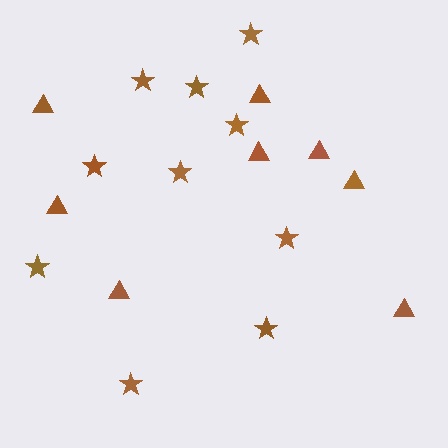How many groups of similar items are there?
There are 2 groups: one group of stars (10) and one group of triangles (8).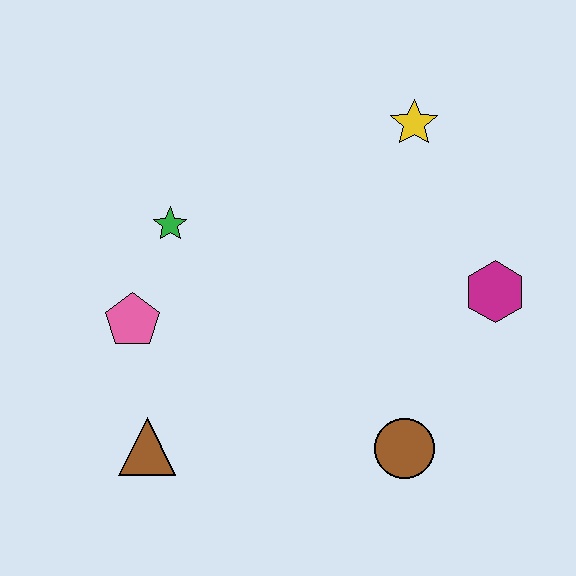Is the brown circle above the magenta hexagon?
No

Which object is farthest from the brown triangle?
The yellow star is farthest from the brown triangle.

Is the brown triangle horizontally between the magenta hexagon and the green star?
No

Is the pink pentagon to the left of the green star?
Yes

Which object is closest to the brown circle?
The magenta hexagon is closest to the brown circle.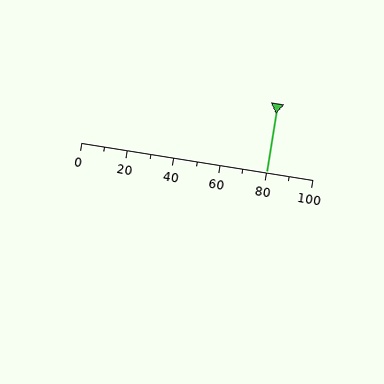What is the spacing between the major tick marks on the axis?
The major ticks are spaced 20 apart.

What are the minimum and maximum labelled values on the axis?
The axis runs from 0 to 100.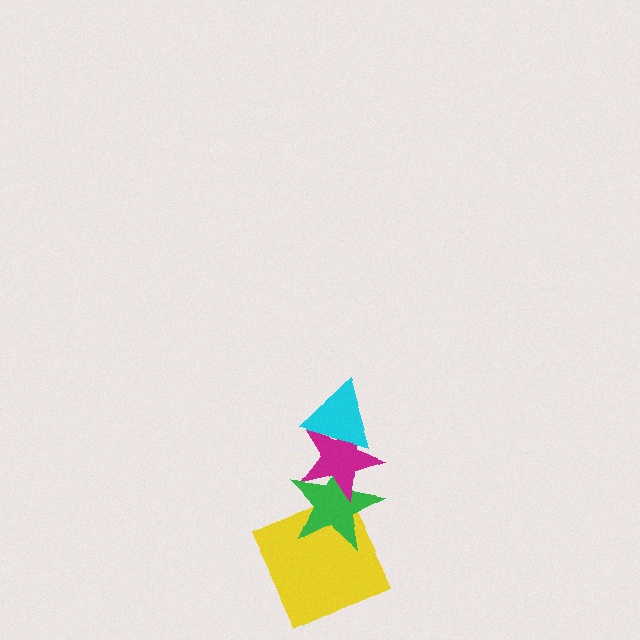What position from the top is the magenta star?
The magenta star is 2nd from the top.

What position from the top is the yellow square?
The yellow square is 4th from the top.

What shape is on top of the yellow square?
The green star is on top of the yellow square.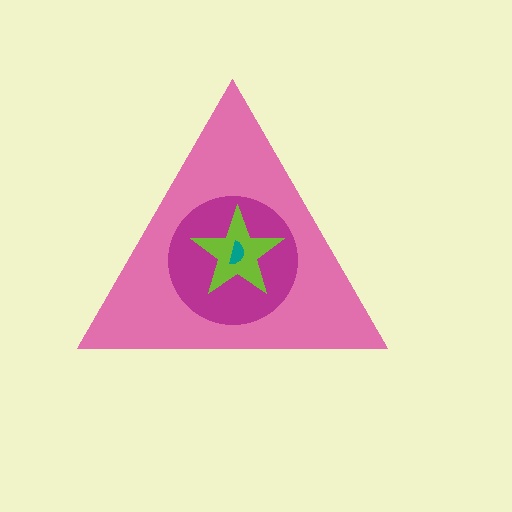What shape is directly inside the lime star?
The teal semicircle.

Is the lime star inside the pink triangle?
Yes.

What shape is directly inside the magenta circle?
The lime star.